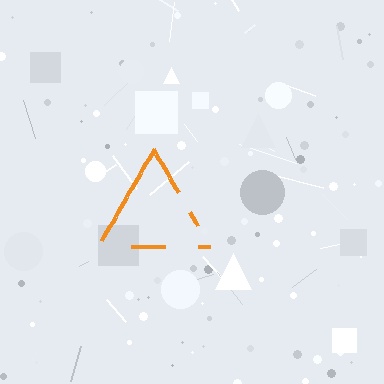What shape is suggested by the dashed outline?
The dashed outline suggests a triangle.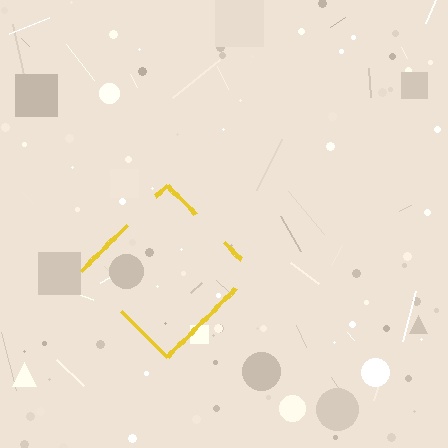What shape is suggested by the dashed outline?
The dashed outline suggests a diamond.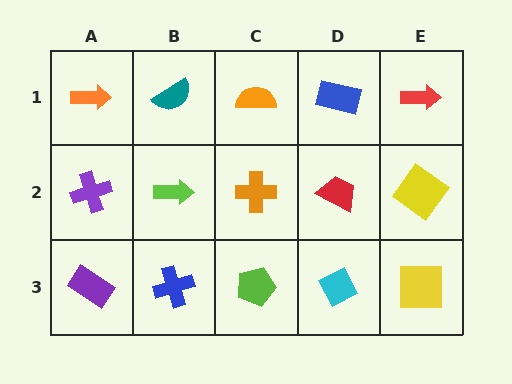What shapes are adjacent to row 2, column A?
An orange arrow (row 1, column A), a purple rectangle (row 3, column A), a lime arrow (row 2, column B).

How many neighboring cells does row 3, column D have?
3.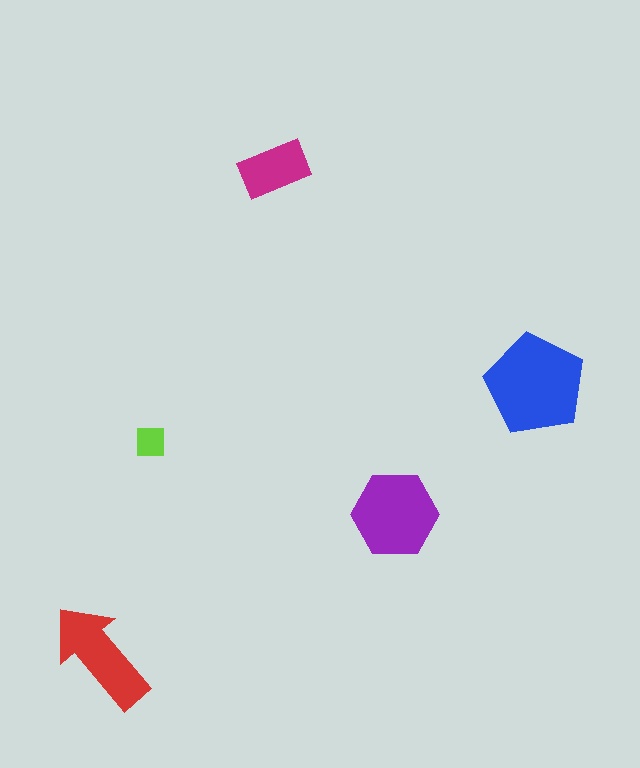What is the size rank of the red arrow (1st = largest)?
3rd.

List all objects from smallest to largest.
The lime square, the magenta rectangle, the red arrow, the purple hexagon, the blue pentagon.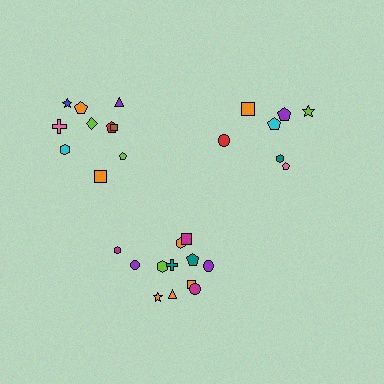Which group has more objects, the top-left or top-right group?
The top-left group.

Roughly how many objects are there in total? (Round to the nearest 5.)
Roughly 30 objects in total.